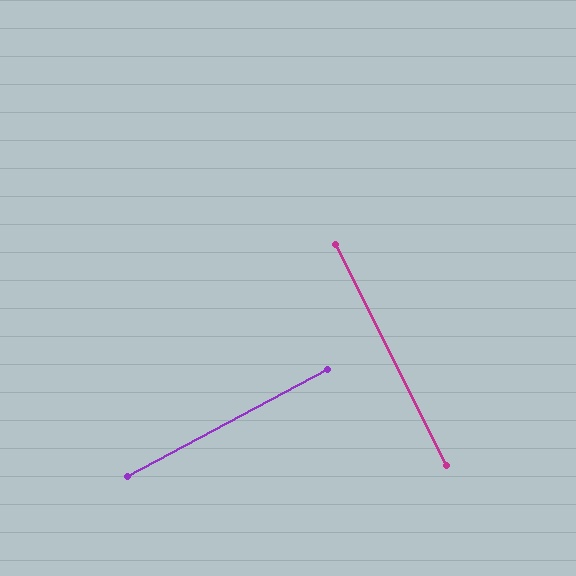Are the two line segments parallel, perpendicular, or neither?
Perpendicular — they meet at approximately 88°.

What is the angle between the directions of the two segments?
Approximately 88 degrees.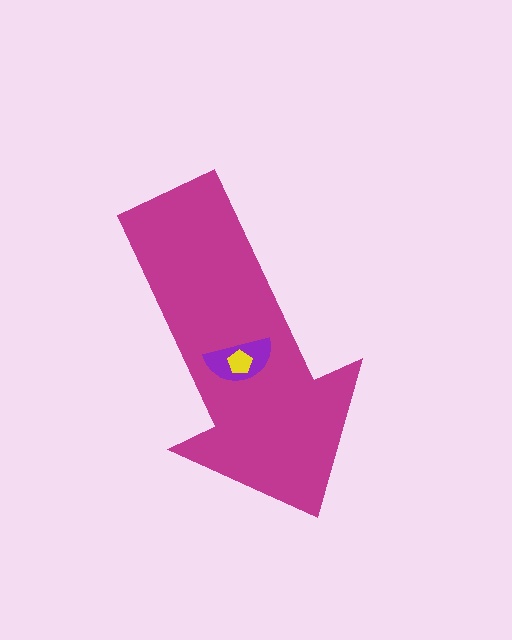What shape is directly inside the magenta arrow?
The purple semicircle.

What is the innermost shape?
The yellow pentagon.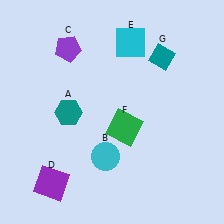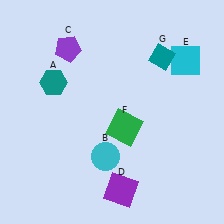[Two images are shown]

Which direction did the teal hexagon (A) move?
The teal hexagon (A) moved up.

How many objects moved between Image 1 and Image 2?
3 objects moved between the two images.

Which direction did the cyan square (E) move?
The cyan square (E) moved right.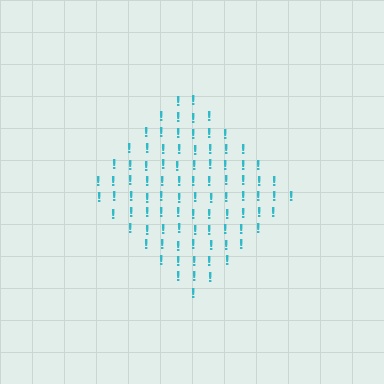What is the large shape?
The large shape is a diamond.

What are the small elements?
The small elements are exclamation marks.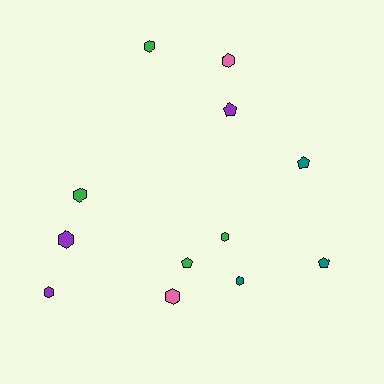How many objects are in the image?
There are 12 objects.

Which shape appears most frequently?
Hexagon, with 8 objects.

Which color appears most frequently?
Green, with 4 objects.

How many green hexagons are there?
There are 3 green hexagons.